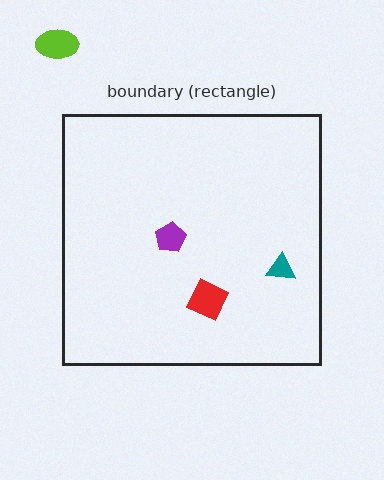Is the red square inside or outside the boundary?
Inside.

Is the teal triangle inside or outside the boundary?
Inside.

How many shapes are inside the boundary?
3 inside, 1 outside.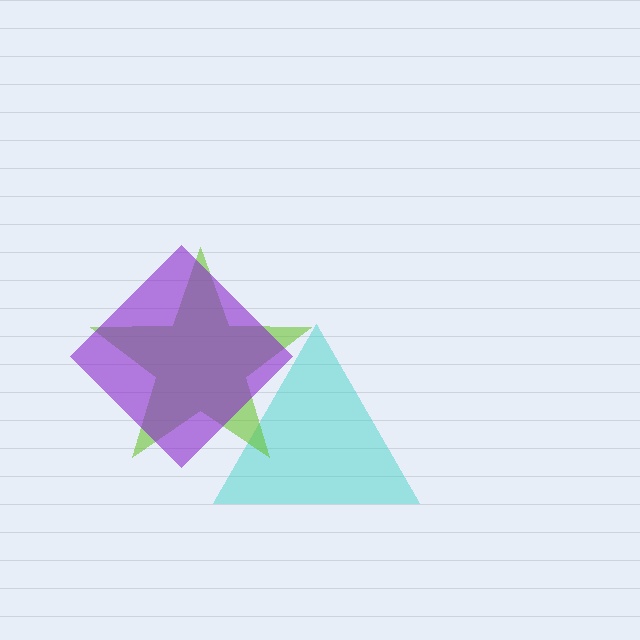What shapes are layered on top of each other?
The layered shapes are: a cyan triangle, a lime star, a purple diamond.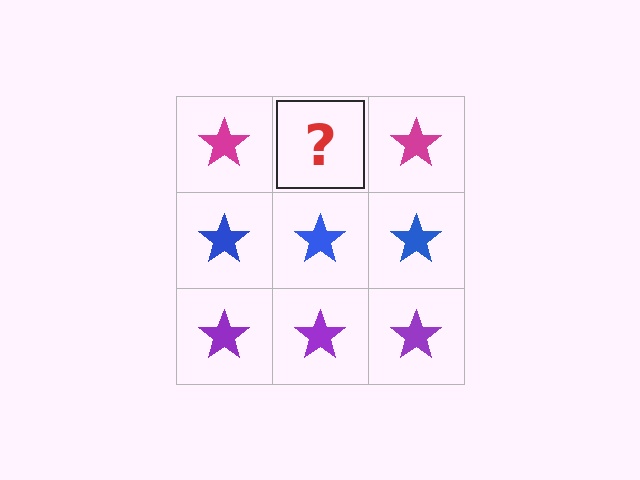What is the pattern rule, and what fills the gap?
The rule is that each row has a consistent color. The gap should be filled with a magenta star.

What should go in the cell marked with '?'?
The missing cell should contain a magenta star.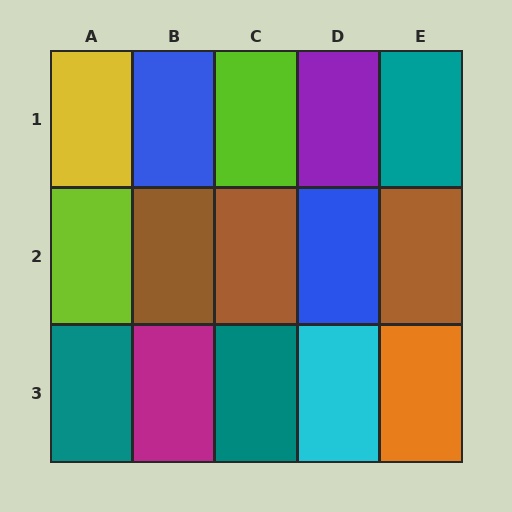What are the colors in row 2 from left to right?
Lime, brown, brown, blue, brown.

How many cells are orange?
1 cell is orange.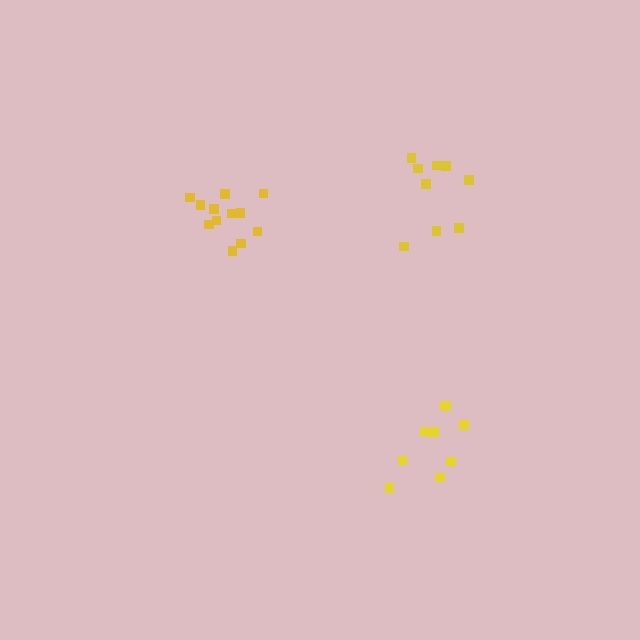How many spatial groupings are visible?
There are 3 spatial groupings.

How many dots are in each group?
Group 1: 9 dots, Group 2: 10 dots, Group 3: 12 dots (31 total).